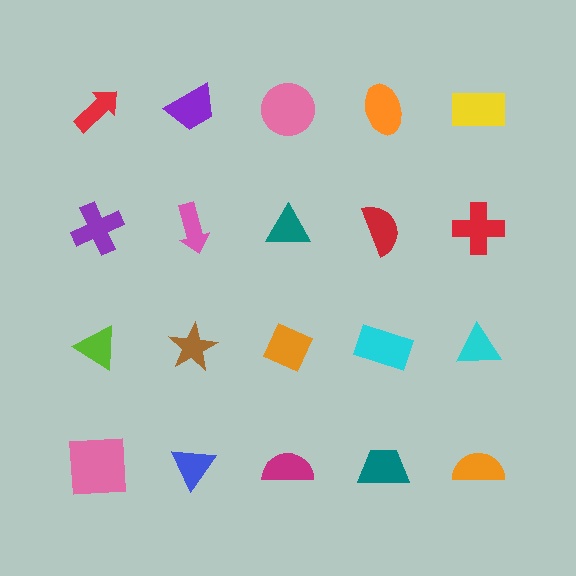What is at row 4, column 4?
A teal trapezoid.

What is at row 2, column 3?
A teal triangle.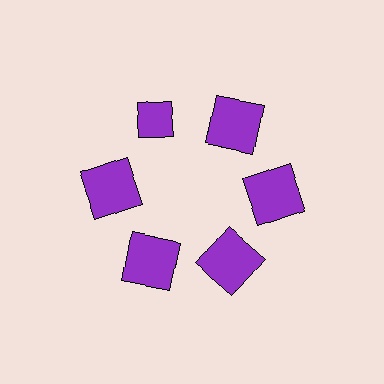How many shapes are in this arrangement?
There are 6 shapes arranged in a ring pattern.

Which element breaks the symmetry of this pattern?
The purple diamond at roughly the 11 o'clock position breaks the symmetry. All other shapes are purple squares.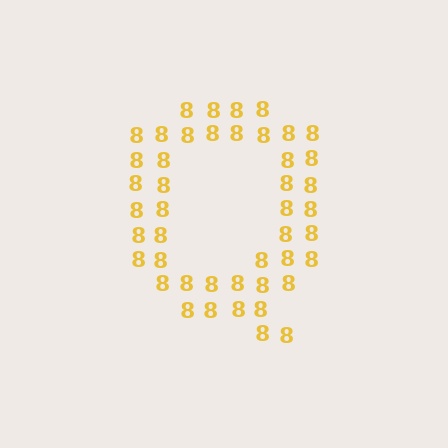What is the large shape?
The large shape is the letter Q.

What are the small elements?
The small elements are digit 8's.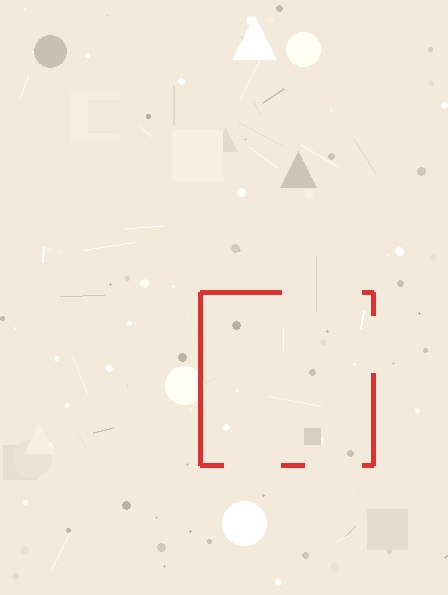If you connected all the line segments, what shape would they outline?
They would outline a square.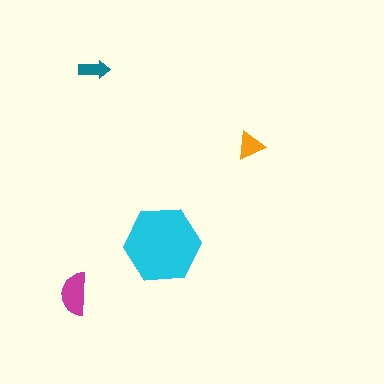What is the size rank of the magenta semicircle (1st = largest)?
2nd.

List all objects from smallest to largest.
The teal arrow, the orange triangle, the magenta semicircle, the cyan hexagon.